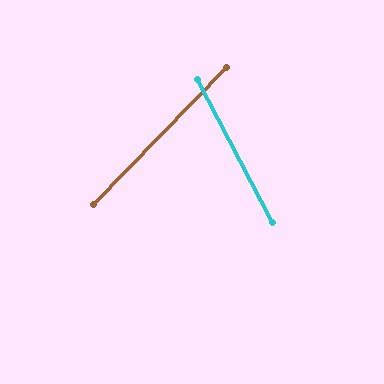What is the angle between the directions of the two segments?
Approximately 71 degrees.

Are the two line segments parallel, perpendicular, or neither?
Neither parallel nor perpendicular — they differ by about 71°.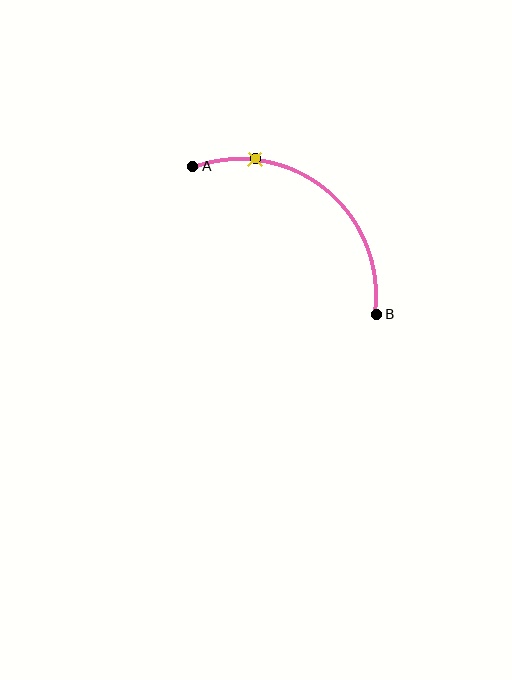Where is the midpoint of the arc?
The arc midpoint is the point on the curve farthest from the straight line joining A and B. It sits above and to the right of that line.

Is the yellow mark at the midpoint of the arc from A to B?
No. The yellow mark lies on the arc but is closer to endpoint A. The arc midpoint would be at the point on the curve equidistant along the arc from both A and B.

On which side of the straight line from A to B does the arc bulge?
The arc bulges above and to the right of the straight line connecting A and B.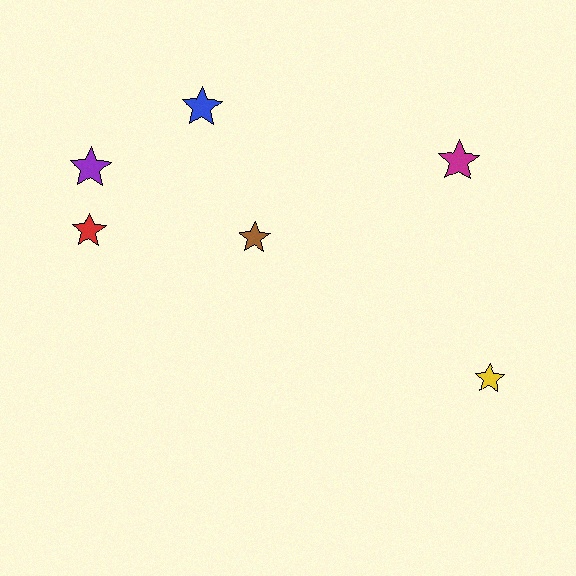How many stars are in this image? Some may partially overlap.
There are 6 stars.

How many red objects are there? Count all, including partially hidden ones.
There is 1 red object.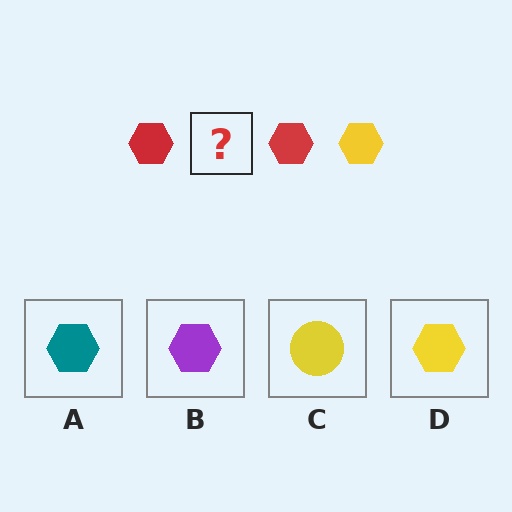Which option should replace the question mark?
Option D.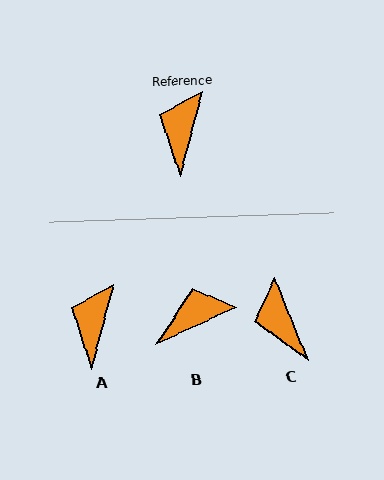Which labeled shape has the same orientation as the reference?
A.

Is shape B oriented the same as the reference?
No, it is off by about 51 degrees.